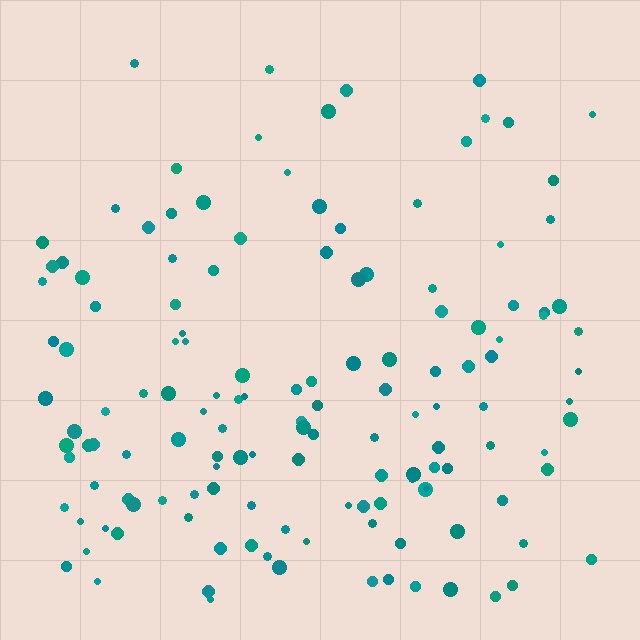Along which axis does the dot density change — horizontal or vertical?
Vertical.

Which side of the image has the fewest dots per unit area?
The top.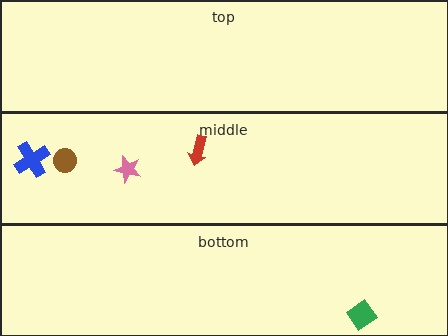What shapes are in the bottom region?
The green diamond.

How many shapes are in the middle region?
4.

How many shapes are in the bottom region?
1.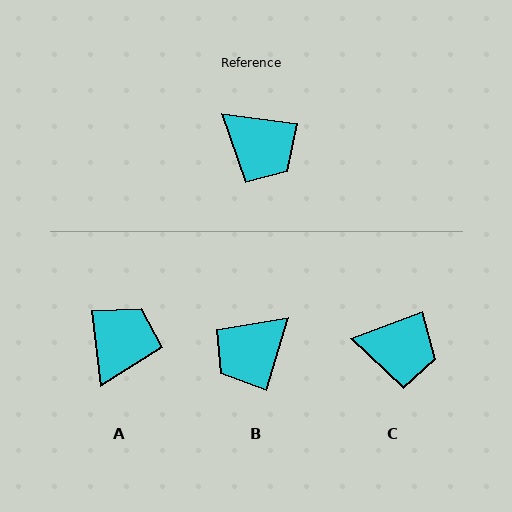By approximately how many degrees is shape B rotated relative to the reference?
Approximately 100 degrees clockwise.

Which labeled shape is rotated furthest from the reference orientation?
A, about 104 degrees away.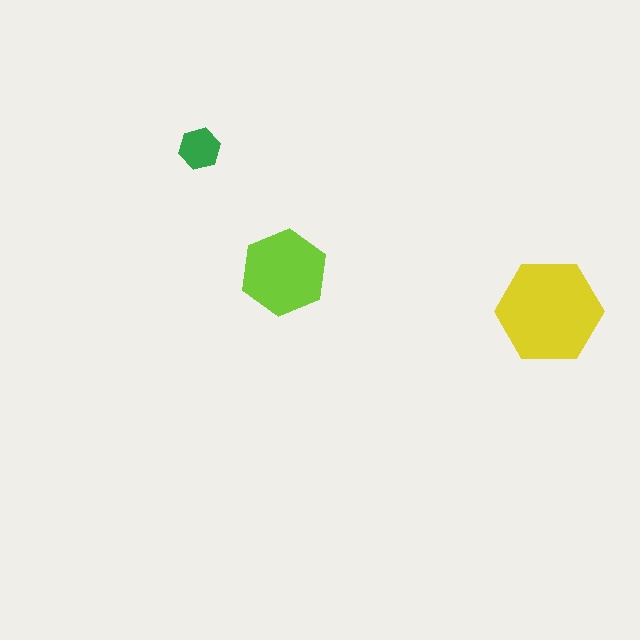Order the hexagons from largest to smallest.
the yellow one, the lime one, the green one.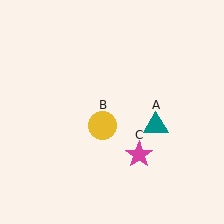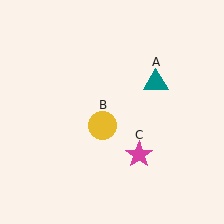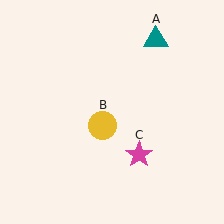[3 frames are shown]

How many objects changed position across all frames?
1 object changed position: teal triangle (object A).